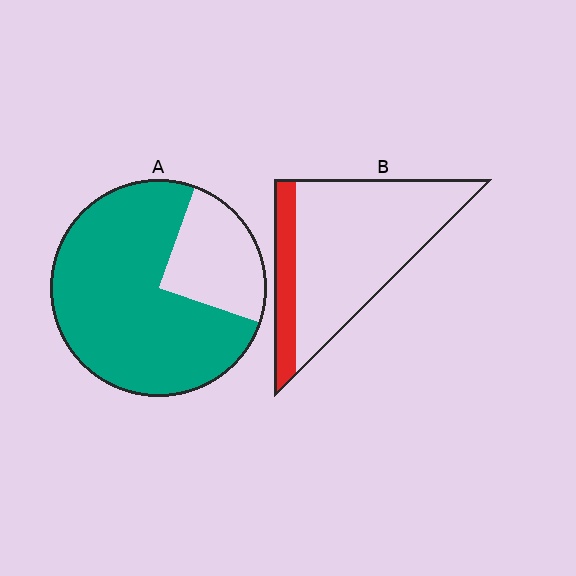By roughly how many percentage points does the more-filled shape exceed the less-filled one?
By roughly 55 percentage points (A over B).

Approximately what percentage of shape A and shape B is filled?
A is approximately 75% and B is approximately 20%.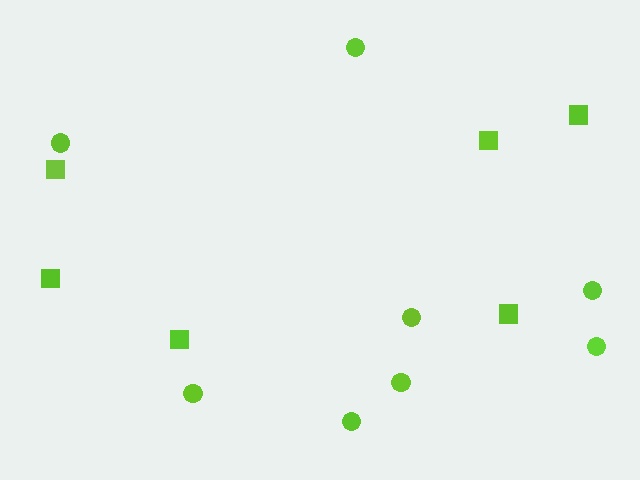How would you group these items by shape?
There are 2 groups: one group of circles (8) and one group of squares (6).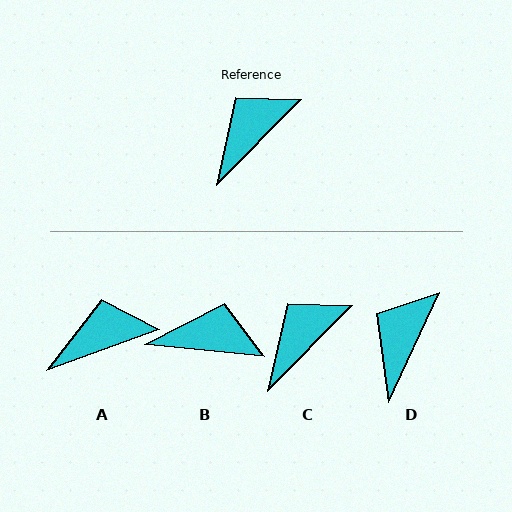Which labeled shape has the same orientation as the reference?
C.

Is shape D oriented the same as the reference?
No, it is off by about 20 degrees.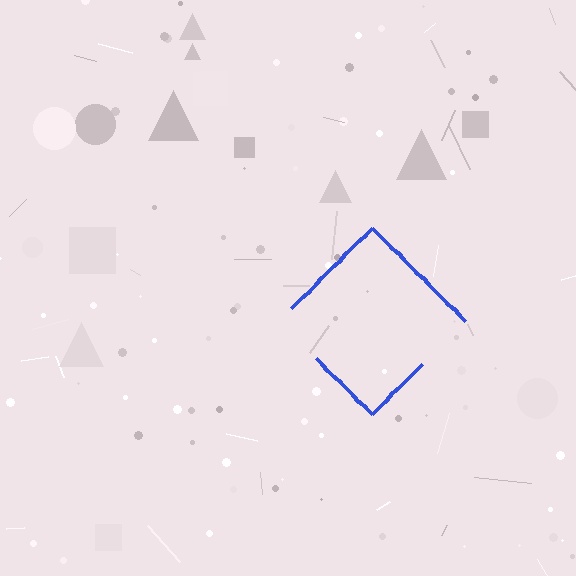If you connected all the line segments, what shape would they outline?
They would outline a diamond.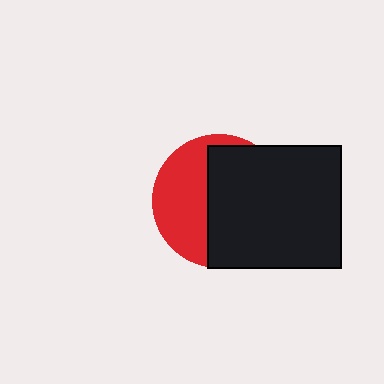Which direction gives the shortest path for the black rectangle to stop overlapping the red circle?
Moving right gives the shortest separation.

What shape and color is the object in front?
The object in front is a black rectangle.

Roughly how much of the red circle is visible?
A small part of it is visible (roughly 42%).